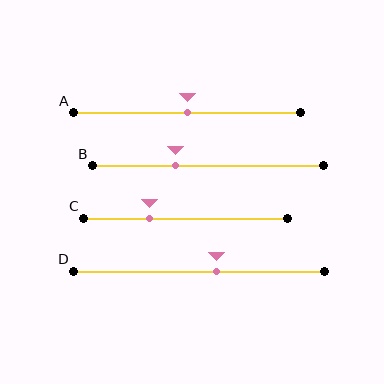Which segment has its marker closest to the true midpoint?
Segment A has its marker closest to the true midpoint.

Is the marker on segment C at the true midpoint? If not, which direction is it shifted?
No, the marker on segment C is shifted to the left by about 18% of the segment length.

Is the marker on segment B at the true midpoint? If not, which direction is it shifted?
No, the marker on segment B is shifted to the left by about 14% of the segment length.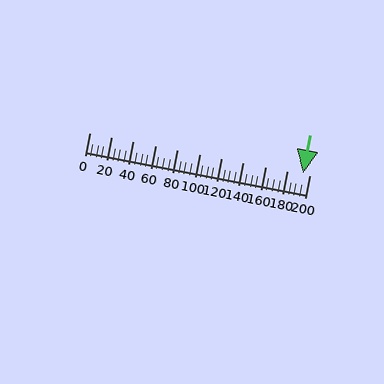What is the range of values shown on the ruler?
The ruler shows values from 0 to 200.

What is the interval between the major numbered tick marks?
The major tick marks are spaced 20 units apart.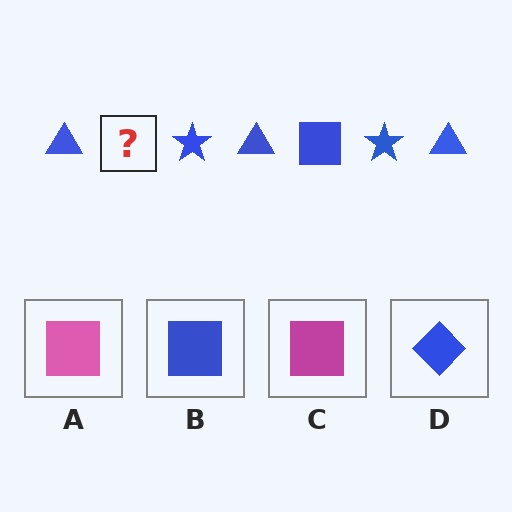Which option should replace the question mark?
Option B.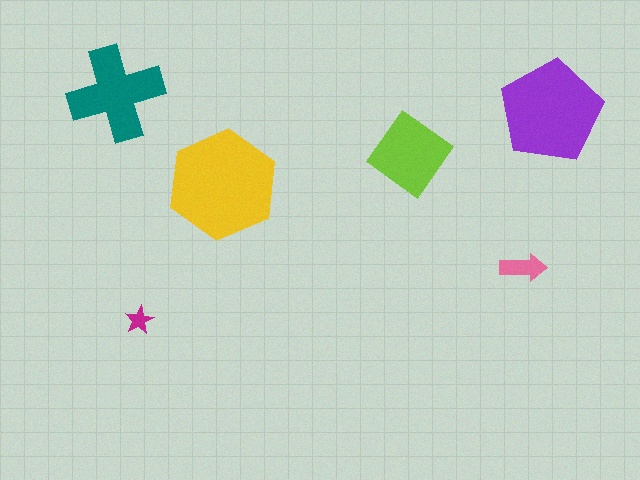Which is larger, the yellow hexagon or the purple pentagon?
The yellow hexagon.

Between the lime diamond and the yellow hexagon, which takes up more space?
The yellow hexagon.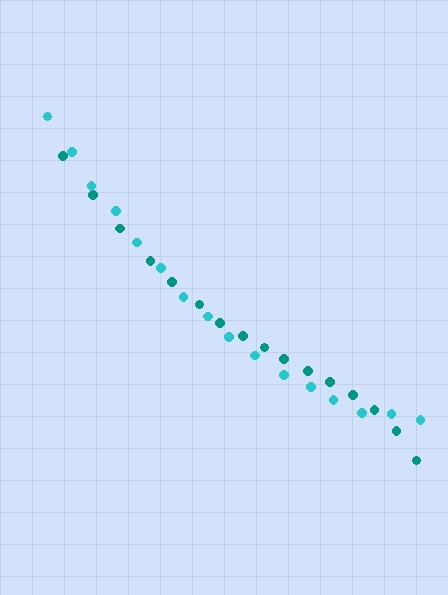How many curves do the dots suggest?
There are 2 distinct paths.